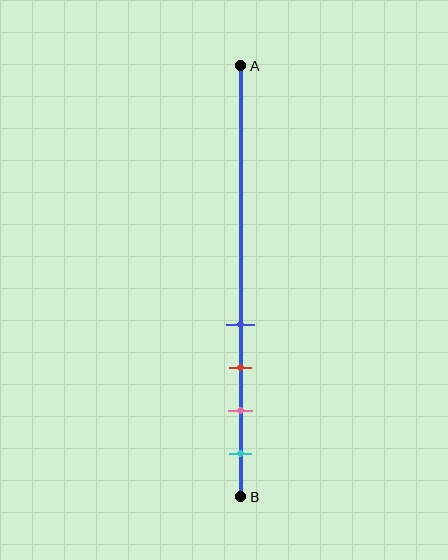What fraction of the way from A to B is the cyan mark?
The cyan mark is approximately 90% (0.9) of the way from A to B.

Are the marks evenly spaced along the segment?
Yes, the marks are approximately evenly spaced.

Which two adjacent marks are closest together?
The blue and red marks are the closest adjacent pair.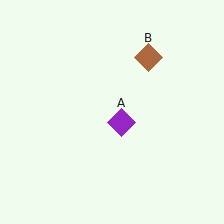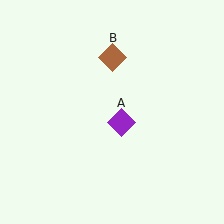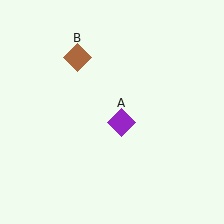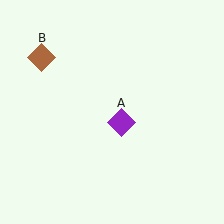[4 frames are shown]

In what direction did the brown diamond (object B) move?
The brown diamond (object B) moved left.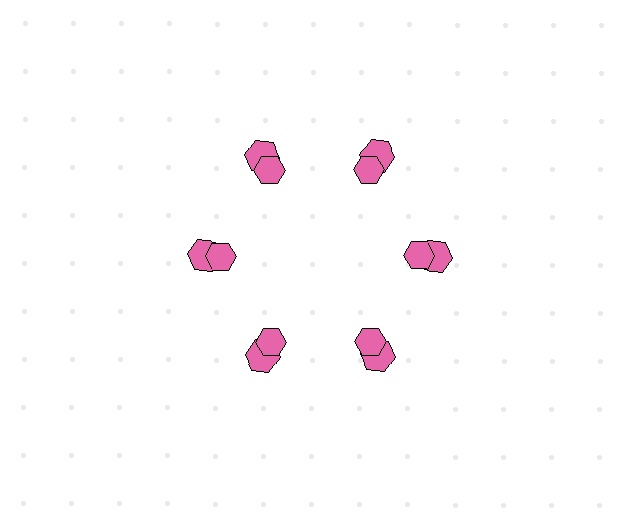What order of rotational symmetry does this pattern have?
This pattern has 6-fold rotational symmetry.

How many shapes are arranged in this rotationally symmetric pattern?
There are 12 shapes, arranged in 6 groups of 2.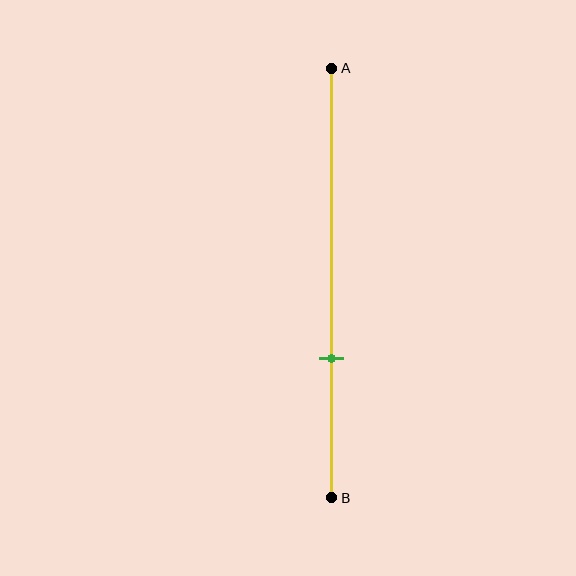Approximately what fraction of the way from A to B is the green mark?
The green mark is approximately 70% of the way from A to B.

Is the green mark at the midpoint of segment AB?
No, the mark is at about 70% from A, not at the 50% midpoint.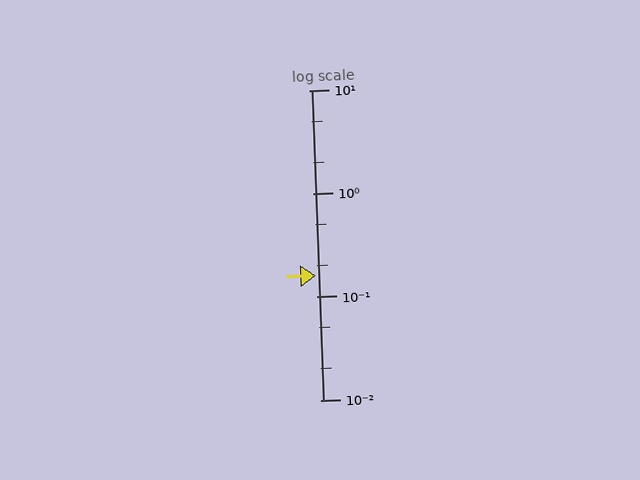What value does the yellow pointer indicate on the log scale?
The pointer indicates approximately 0.16.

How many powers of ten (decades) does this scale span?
The scale spans 3 decades, from 0.01 to 10.